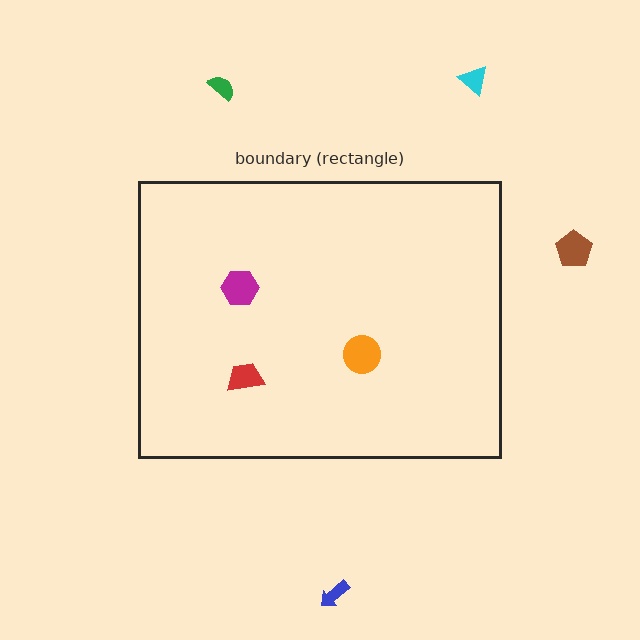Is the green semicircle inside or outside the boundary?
Outside.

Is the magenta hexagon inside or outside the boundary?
Inside.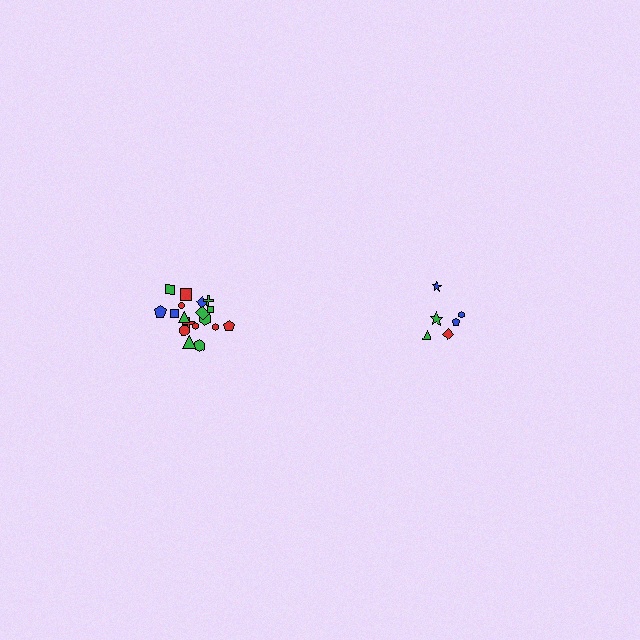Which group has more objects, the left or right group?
The left group.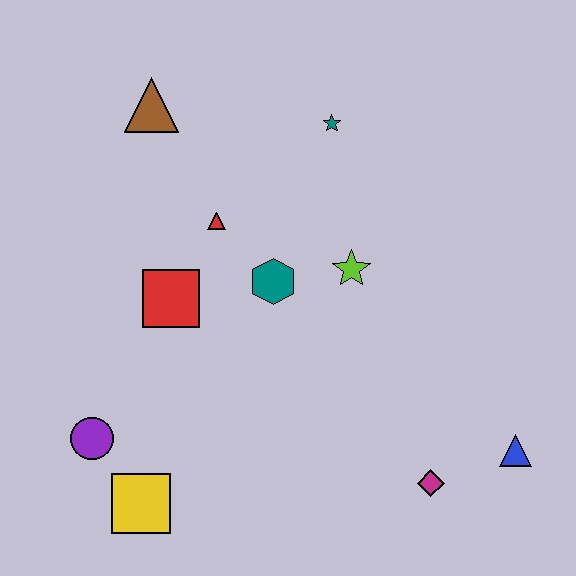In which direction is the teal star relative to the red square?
The teal star is above the red square.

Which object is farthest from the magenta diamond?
The brown triangle is farthest from the magenta diamond.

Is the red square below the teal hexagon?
Yes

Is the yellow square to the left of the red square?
Yes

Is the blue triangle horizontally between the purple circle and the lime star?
No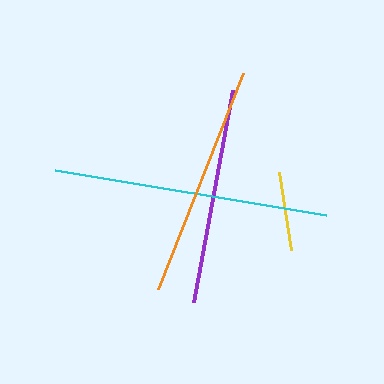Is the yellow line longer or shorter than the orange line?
The orange line is longer than the yellow line.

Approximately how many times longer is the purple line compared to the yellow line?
The purple line is approximately 2.7 times the length of the yellow line.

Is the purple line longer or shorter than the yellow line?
The purple line is longer than the yellow line.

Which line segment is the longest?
The cyan line is the longest at approximately 275 pixels.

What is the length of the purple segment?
The purple segment is approximately 216 pixels long.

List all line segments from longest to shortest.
From longest to shortest: cyan, orange, purple, yellow.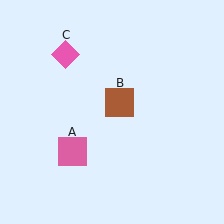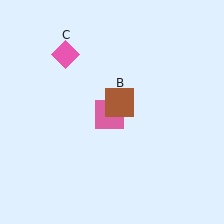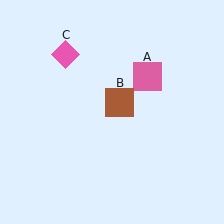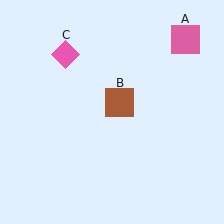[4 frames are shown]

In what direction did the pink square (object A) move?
The pink square (object A) moved up and to the right.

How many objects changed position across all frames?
1 object changed position: pink square (object A).